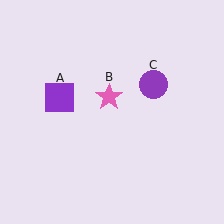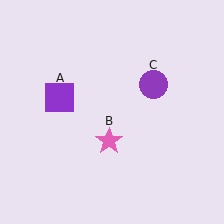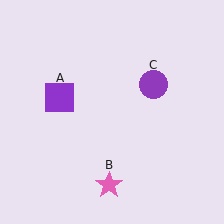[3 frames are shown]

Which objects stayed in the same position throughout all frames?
Purple square (object A) and purple circle (object C) remained stationary.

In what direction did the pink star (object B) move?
The pink star (object B) moved down.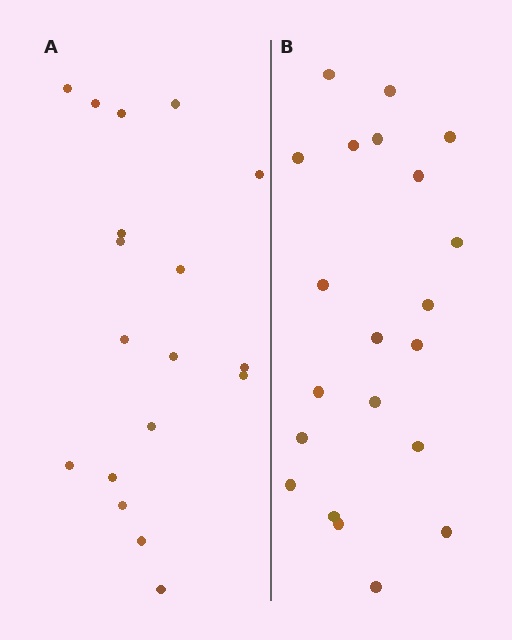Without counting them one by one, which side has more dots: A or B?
Region B (the right region) has more dots.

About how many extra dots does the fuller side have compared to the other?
Region B has just a few more — roughly 2 or 3 more dots than region A.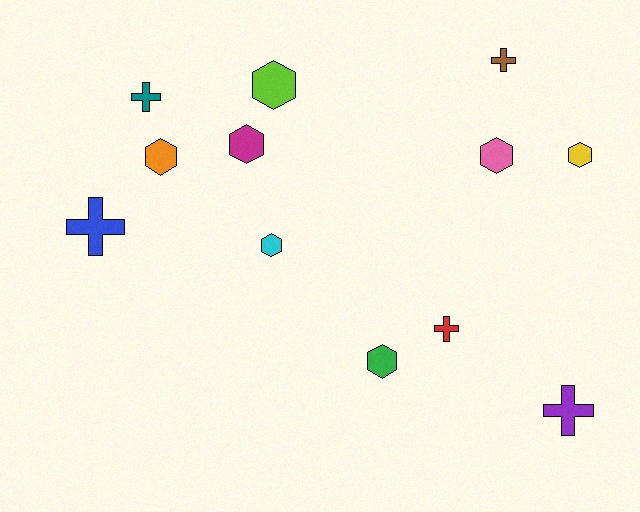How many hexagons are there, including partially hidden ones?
There are 7 hexagons.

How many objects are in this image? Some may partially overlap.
There are 12 objects.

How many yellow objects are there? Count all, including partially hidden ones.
There is 1 yellow object.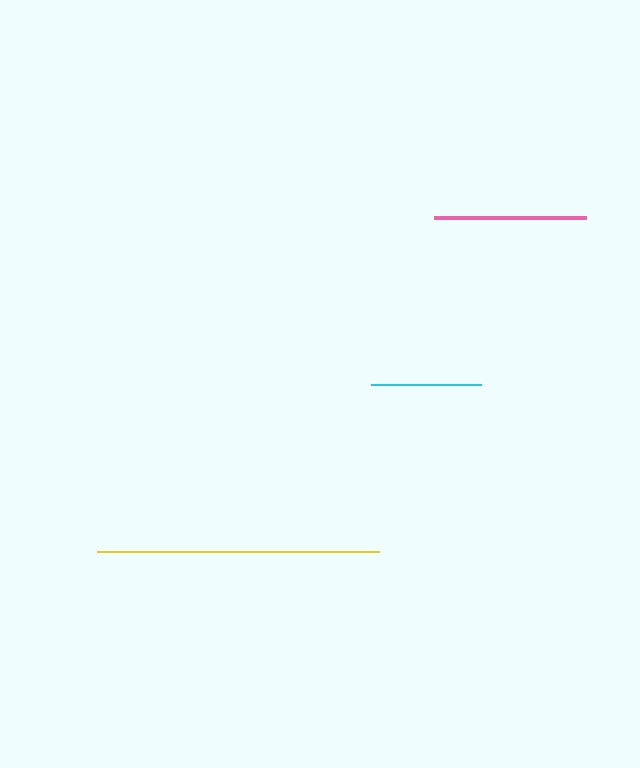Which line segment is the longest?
The yellow line is the longest at approximately 283 pixels.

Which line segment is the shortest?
The cyan line is the shortest at approximately 110 pixels.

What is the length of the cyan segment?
The cyan segment is approximately 110 pixels long.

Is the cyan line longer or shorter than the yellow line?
The yellow line is longer than the cyan line.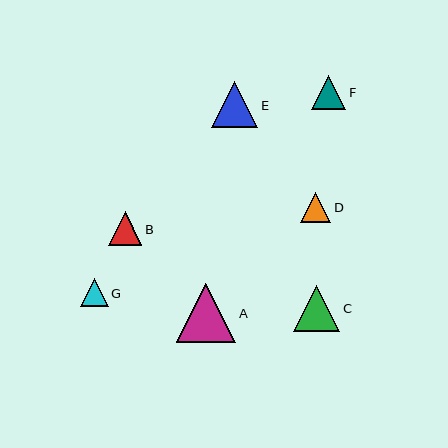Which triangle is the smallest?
Triangle G is the smallest with a size of approximately 28 pixels.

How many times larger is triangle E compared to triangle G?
Triangle E is approximately 1.7 times the size of triangle G.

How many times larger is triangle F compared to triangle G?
Triangle F is approximately 1.2 times the size of triangle G.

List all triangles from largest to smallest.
From largest to smallest: A, E, C, F, B, D, G.